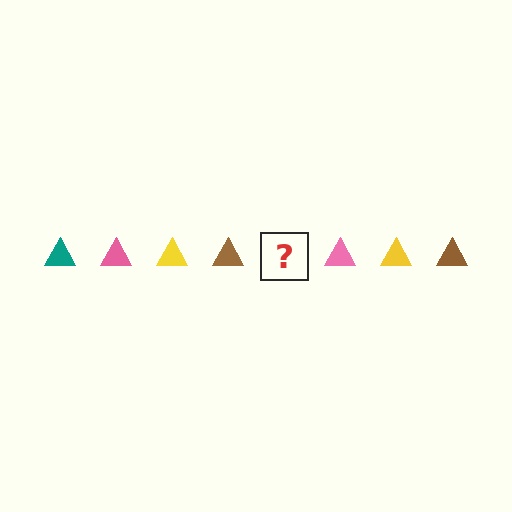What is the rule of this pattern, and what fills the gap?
The rule is that the pattern cycles through teal, pink, yellow, brown triangles. The gap should be filled with a teal triangle.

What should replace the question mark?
The question mark should be replaced with a teal triangle.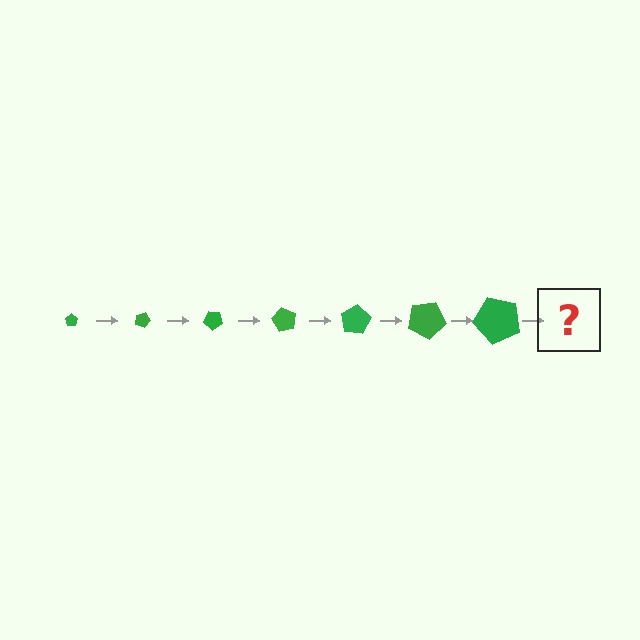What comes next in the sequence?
The next element should be a pentagon, larger than the previous one and rotated 140 degrees from the start.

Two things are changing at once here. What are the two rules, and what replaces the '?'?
The two rules are that the pentagon grows larger each step and it rotates 20 degrees each step. The '?' should be a pentagon, larger than the previous one and rotated 140 degrees from the start.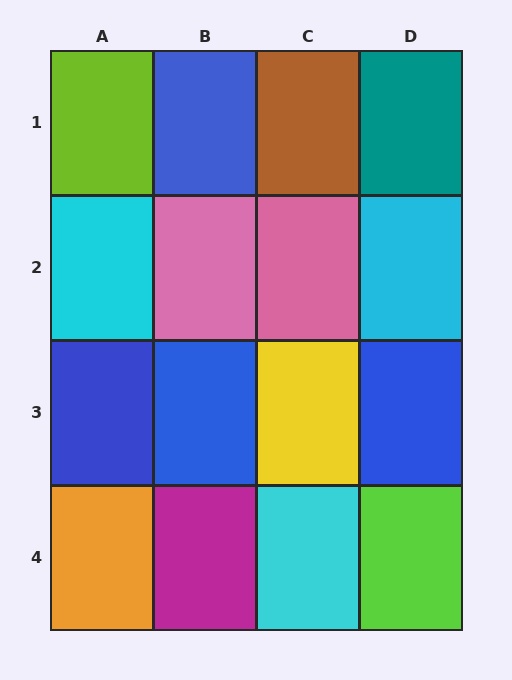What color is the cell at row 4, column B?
Magenta.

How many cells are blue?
4 cells are blue.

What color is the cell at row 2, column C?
Pink.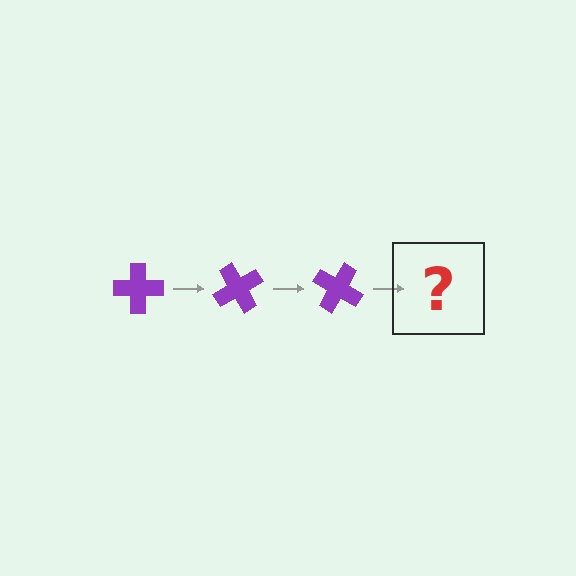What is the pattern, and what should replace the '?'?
The pattern is that the cross rotates 60 degrees each step. The '?' should be a purple cross rotated 180 degrees.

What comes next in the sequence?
The next element should be a purple cross rotated 180 degrees.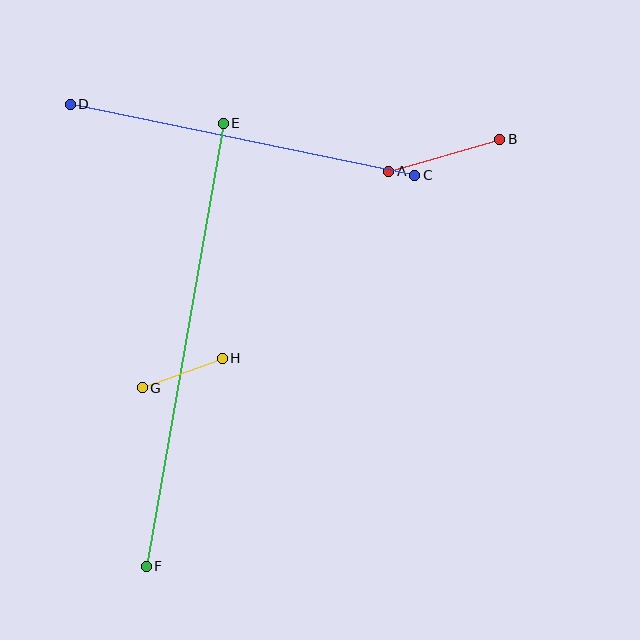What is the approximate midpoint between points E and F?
The midpoint is at approximately (185, 345) pixels.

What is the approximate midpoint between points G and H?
The midpoint is at approximately (182, 373) pixels.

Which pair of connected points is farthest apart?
Points E and F are farthest apart.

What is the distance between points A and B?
The distance is approximately 115 pixels.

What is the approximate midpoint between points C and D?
The midpoint is at approximately (242, 140) pixels.